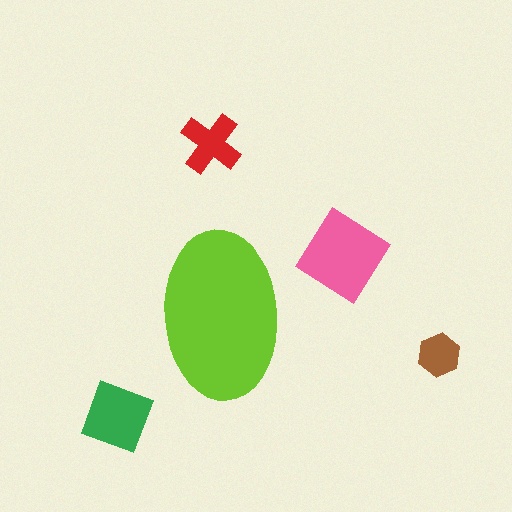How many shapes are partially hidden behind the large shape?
0 shapes are partially hidden.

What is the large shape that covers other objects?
A lime ellipse.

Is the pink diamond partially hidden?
No, the pink diamond is fully visible.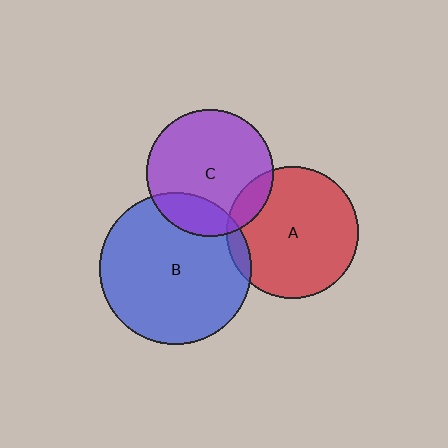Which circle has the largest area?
Circle B (blue).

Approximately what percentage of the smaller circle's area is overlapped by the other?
Approximately 5%.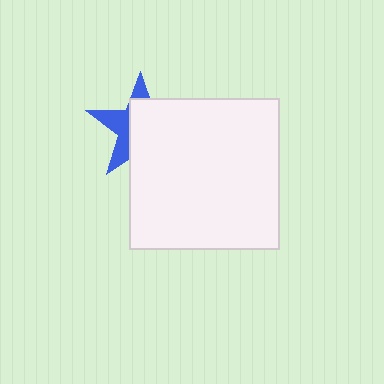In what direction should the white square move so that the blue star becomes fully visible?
The white square should move toward the lower-right. That is the shortest direction to clear the overlap and leave the blue star fully visible.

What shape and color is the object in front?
The object in front is a white square.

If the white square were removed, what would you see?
You would see the complete blue star.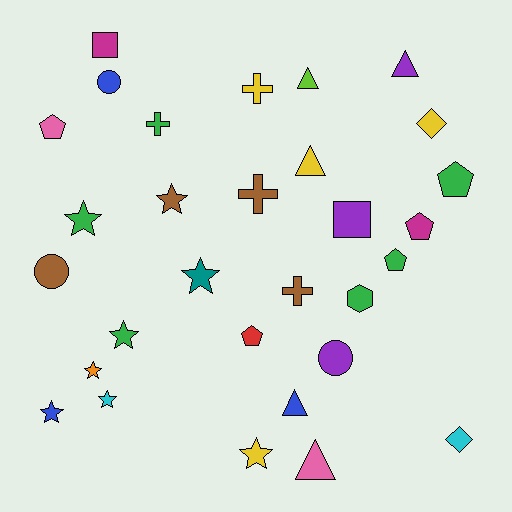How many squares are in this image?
There are 2 squares.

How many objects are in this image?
There are 30 objects.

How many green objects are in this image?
There are 6 green objects.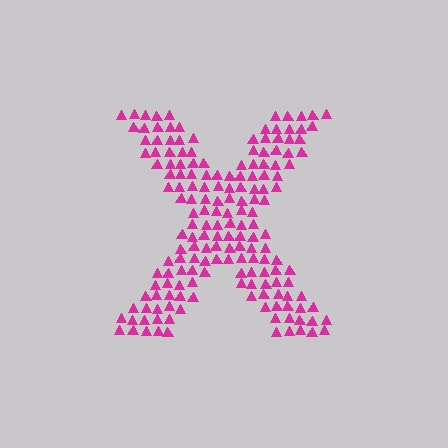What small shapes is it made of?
It is made of small triangles.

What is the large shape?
The large shape is the letter X.